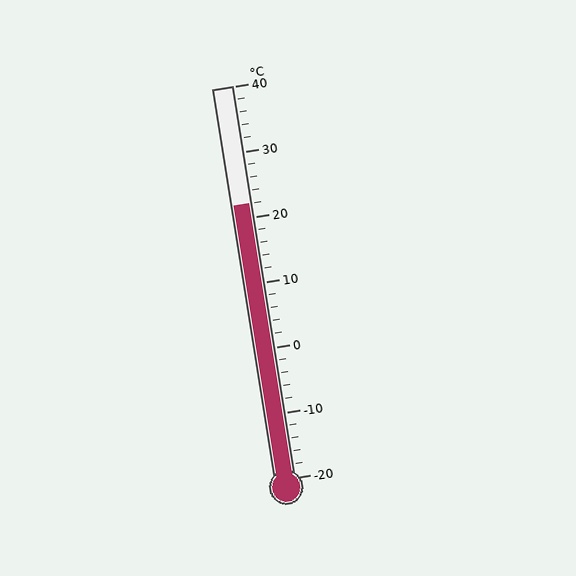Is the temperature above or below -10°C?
The temperature is above -10°C.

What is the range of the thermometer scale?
The thermometer scale ranges from -20°C to 40°C.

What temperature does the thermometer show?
The thermometer shows approximately 22°C.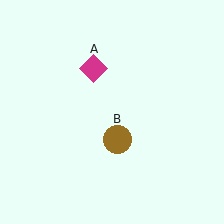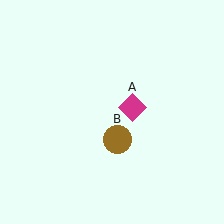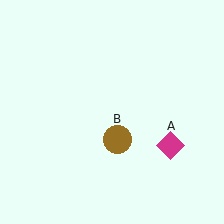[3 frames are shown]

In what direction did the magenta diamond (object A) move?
The magenta diamond (object A) moved down and to the right.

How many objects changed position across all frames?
1 object changed position: magenta diamond (object A).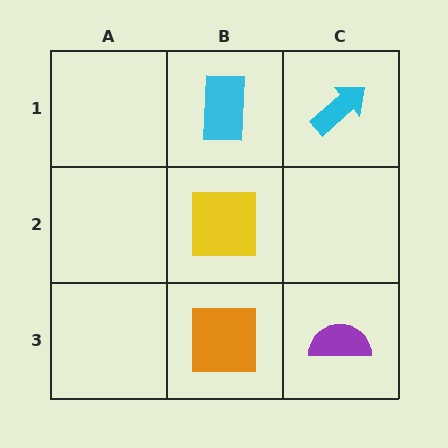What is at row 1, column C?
A cyan arrow.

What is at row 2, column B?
A yellow square.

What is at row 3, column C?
A purple semicircle.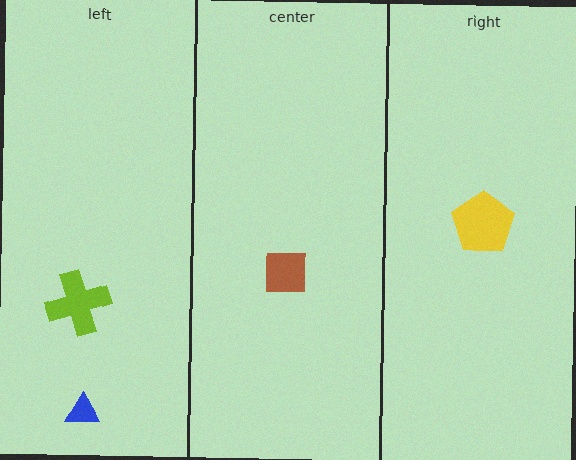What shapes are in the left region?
The lime cross, the blue triangle.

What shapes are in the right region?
The yellow pentagon.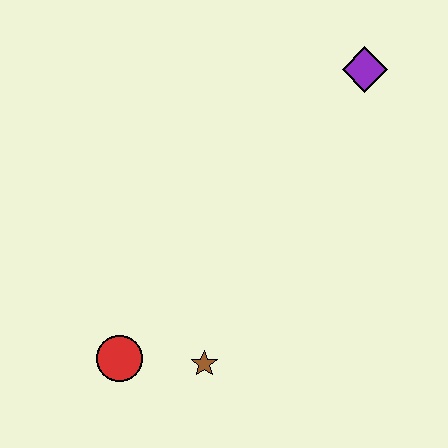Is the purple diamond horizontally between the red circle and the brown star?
No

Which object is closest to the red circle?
The brown star is closest to the red circle.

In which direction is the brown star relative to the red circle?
The brown star is to the right of the red circle.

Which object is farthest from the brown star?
The purple diamond is farthest from the brown star.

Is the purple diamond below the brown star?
No